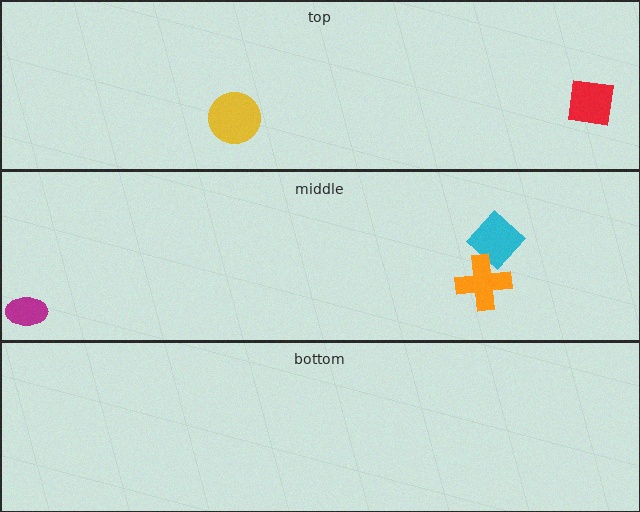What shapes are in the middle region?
The cyan diamond, the orange cross, the magenta ellipse.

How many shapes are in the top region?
2.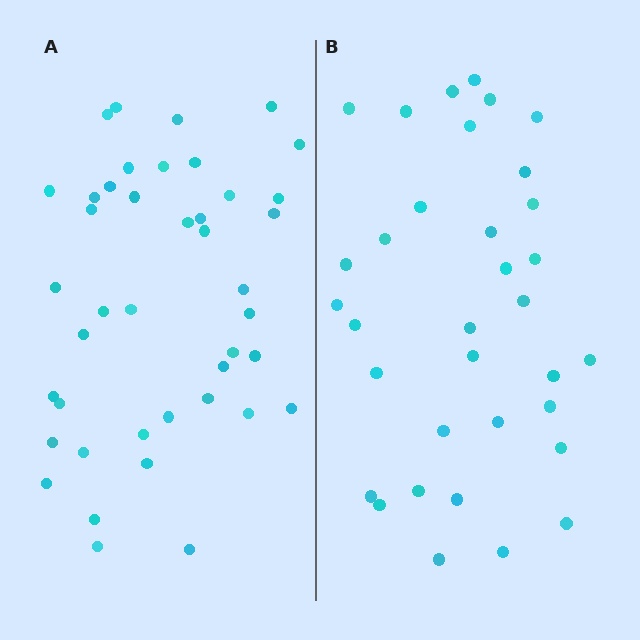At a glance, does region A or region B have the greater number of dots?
Region A (the left region) has more dots.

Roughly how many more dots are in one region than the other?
Region A has roughly 8 or so more dots than region B.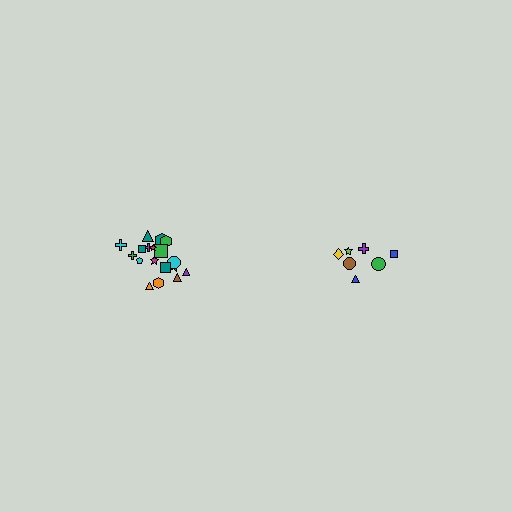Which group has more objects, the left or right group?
The left group.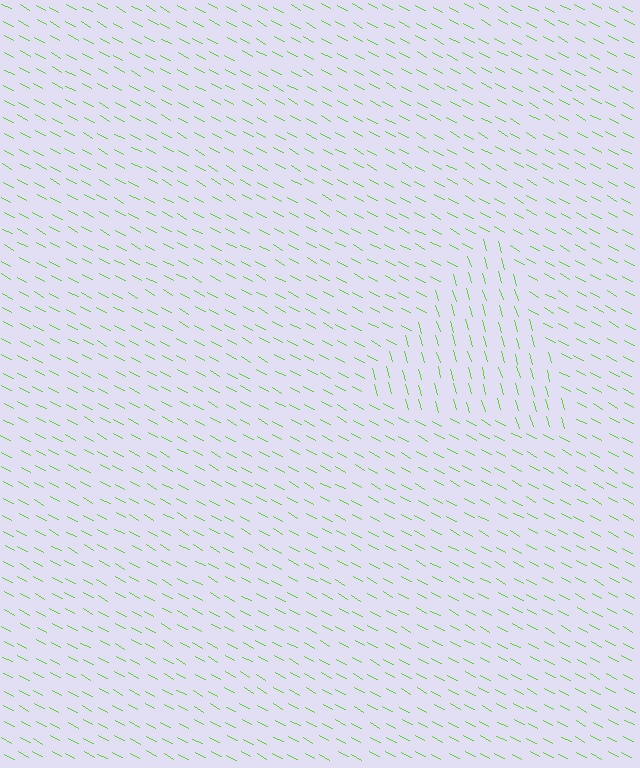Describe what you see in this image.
The image is filled with small lime line segments. A triangle region in the image has lines oriented differently from the surrounding lines, creating a visible texture boundary.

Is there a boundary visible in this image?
Yes, there is a texture boundary formed by a change in line orientation.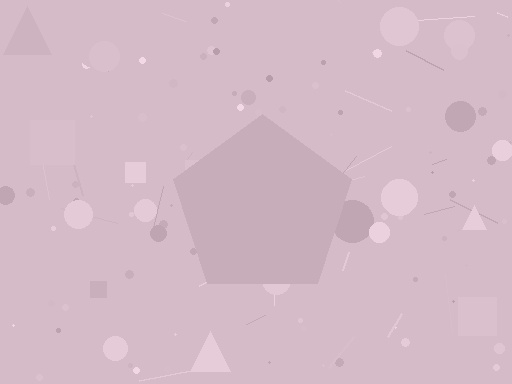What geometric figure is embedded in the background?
A pentagon is embedded in the background.